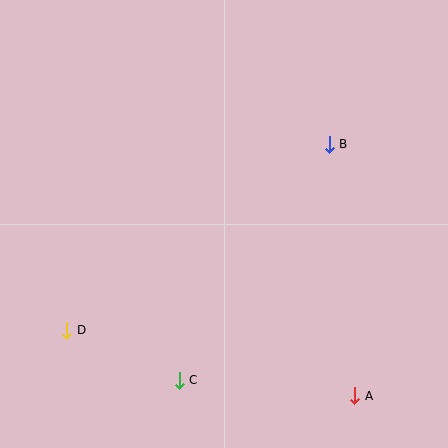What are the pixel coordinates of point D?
Point D is at (67, 330).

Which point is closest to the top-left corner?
Point D is closest to the top-left corner.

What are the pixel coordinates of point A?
Point A is at (355, 396).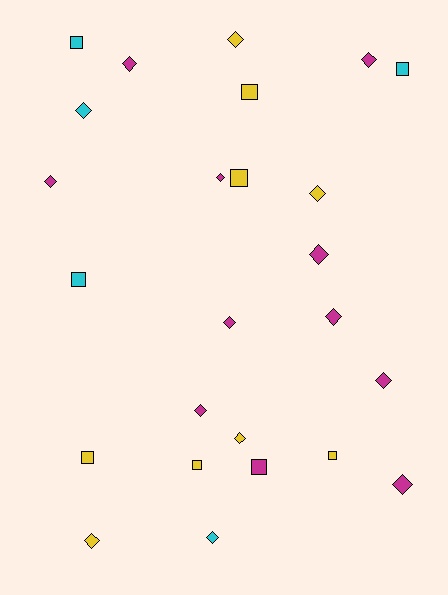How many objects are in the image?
There are 25 objects.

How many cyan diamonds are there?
There are 2 cyan diamonds.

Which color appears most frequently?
Magenta, with 11 objects.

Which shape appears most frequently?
Diamond, with 16 objects.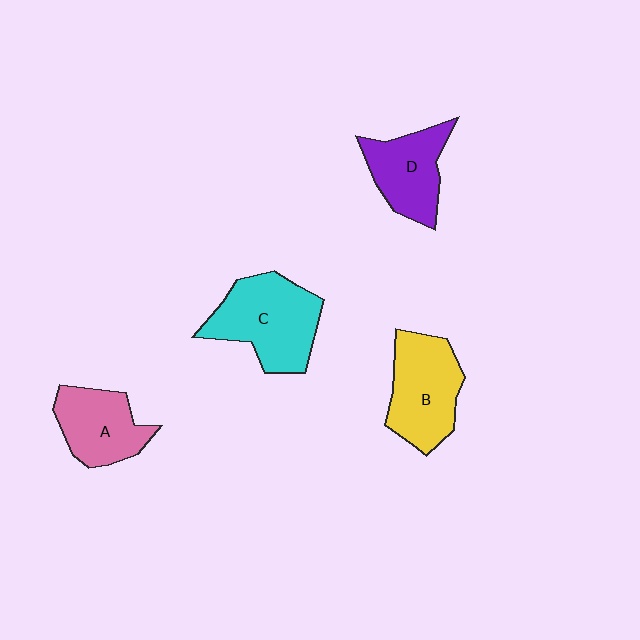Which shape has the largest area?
Shape C (cyan).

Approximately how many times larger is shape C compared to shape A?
Approximately 1.4 times.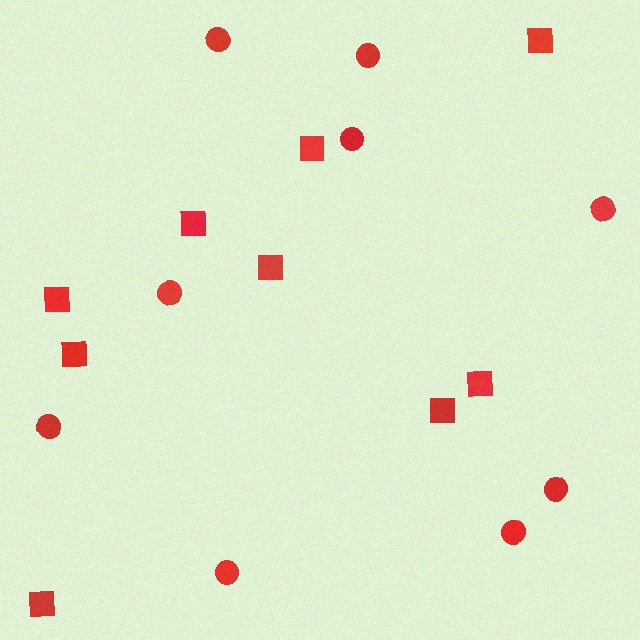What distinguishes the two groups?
There are 2 groups: one group of squares (9) and one group of circles (9).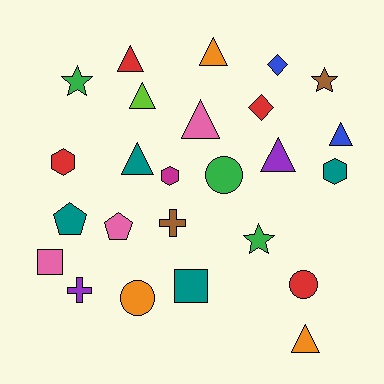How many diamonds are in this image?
There are 2 diamonds.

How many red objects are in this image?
There are 4 red objects.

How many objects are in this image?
There are 25 objects.